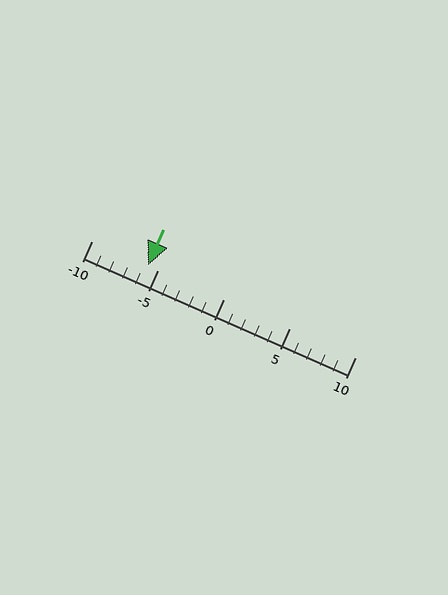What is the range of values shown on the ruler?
The ruler shows values from -10 to 10.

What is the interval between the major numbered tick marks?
The major tick marks are spaced 5 units apart.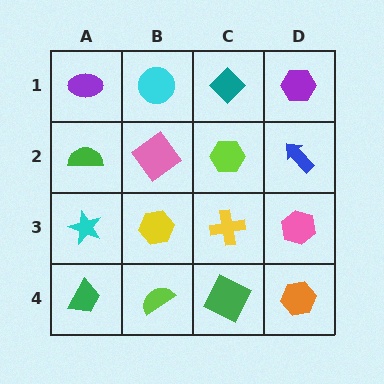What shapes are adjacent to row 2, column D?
A purple hexagon (row 1, column D), a pink hexagon (row 3, column D), a lime hexagon (row 2, column C).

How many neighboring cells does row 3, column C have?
4.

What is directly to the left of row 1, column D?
A teal diamond.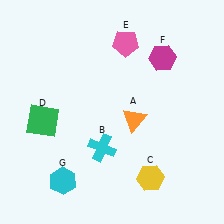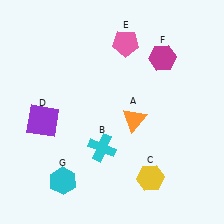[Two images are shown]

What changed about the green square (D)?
In Image 1, D is green. In Image 2, it changed to purple.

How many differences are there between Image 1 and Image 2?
There is 1 difference between the two images.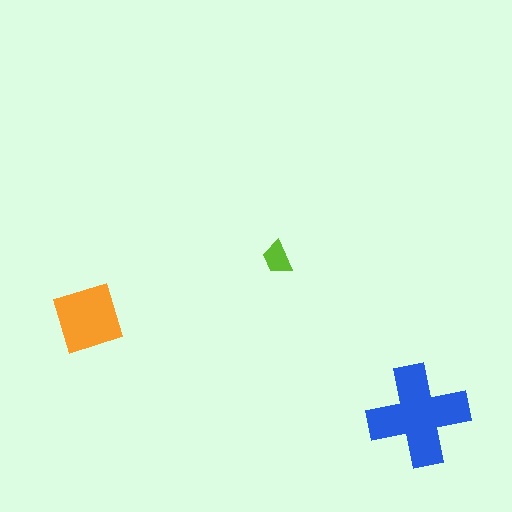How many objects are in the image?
There are 3 objects in the image.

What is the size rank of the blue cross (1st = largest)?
1st.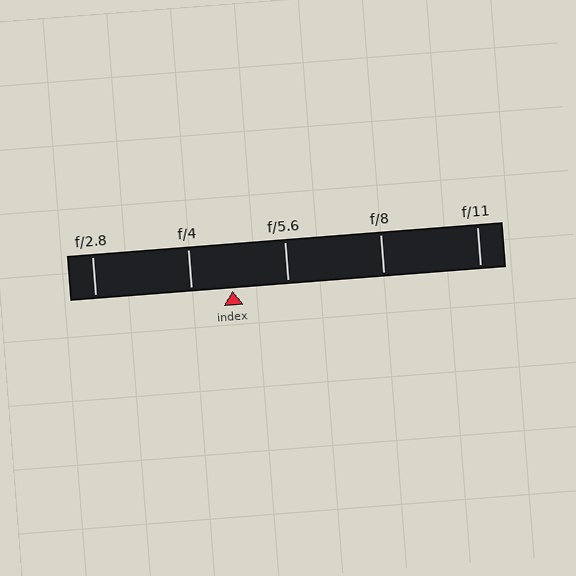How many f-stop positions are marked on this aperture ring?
There are 5 f-stop positions marked.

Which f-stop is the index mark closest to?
The index mark is closest to f/4.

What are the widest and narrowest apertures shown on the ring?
The widest aperture shown is f/2.8 and the narrowest is f/11.